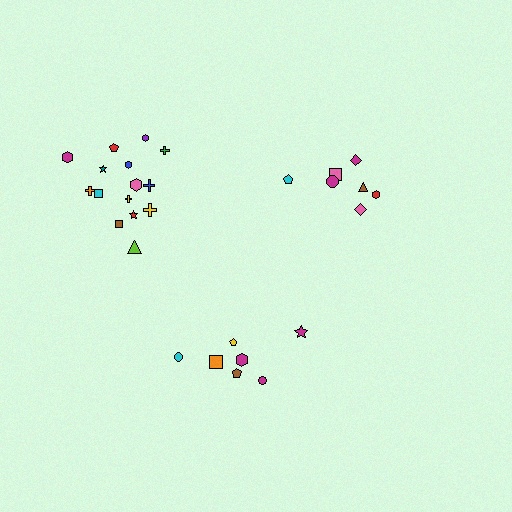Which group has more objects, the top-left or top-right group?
The top-left group.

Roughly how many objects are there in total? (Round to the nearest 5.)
Roughly 30 objects in total.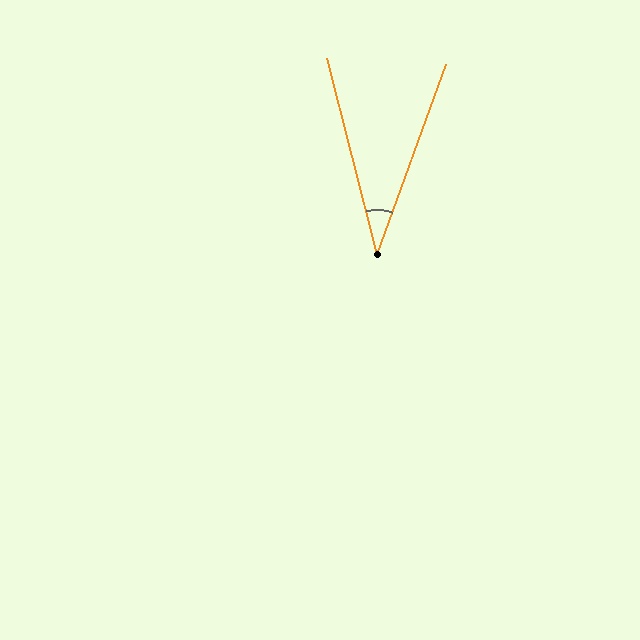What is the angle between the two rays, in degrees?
Approximately 34 degrees.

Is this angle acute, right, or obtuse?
It is acute.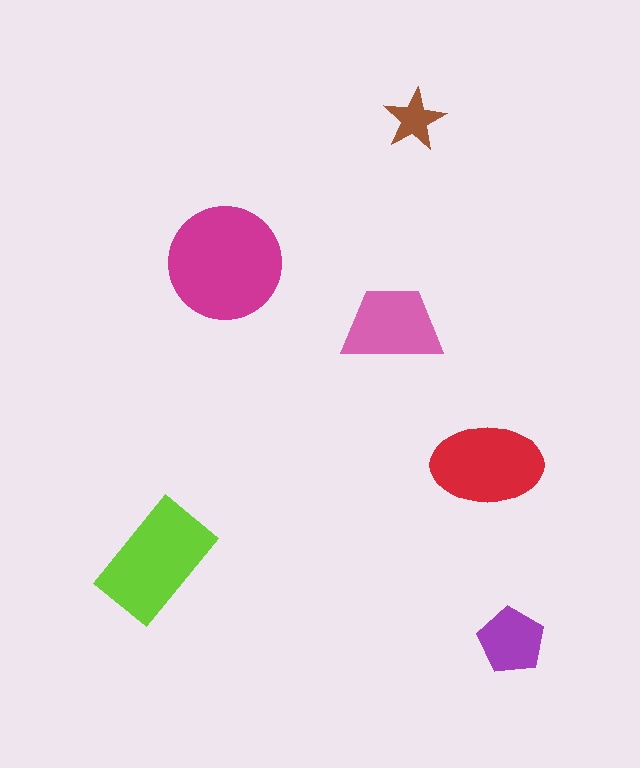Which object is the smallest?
The brown star.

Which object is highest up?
The brown star is topmost.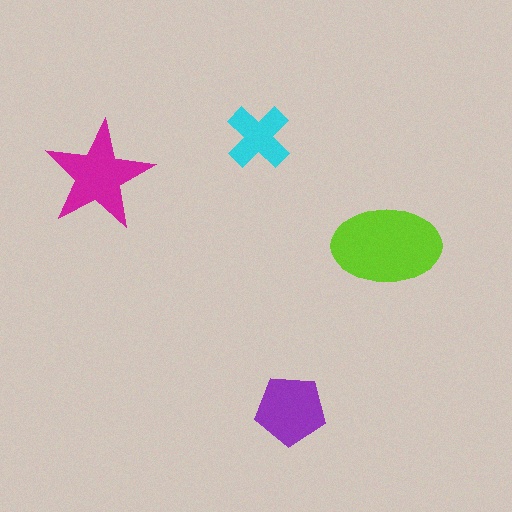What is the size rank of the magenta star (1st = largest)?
2nd.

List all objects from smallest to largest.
The cyan cross, the purple pentagon, the magenta star, the lime ellipse.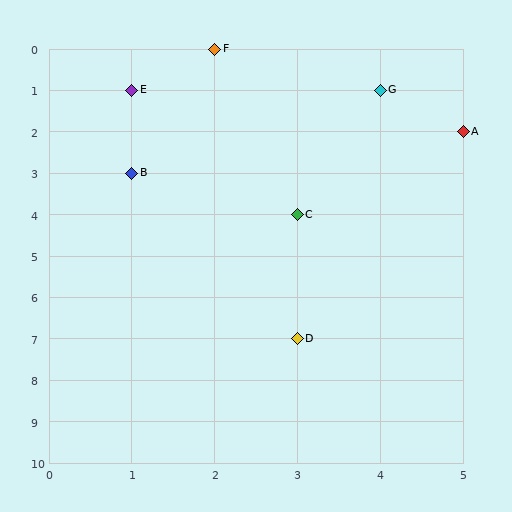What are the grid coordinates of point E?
Point E is at grid coordinates (1, 1).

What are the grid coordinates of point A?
Point A is at grid coordinates (5, 2).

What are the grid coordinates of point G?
Point G is at grid coordinates (4, 1).